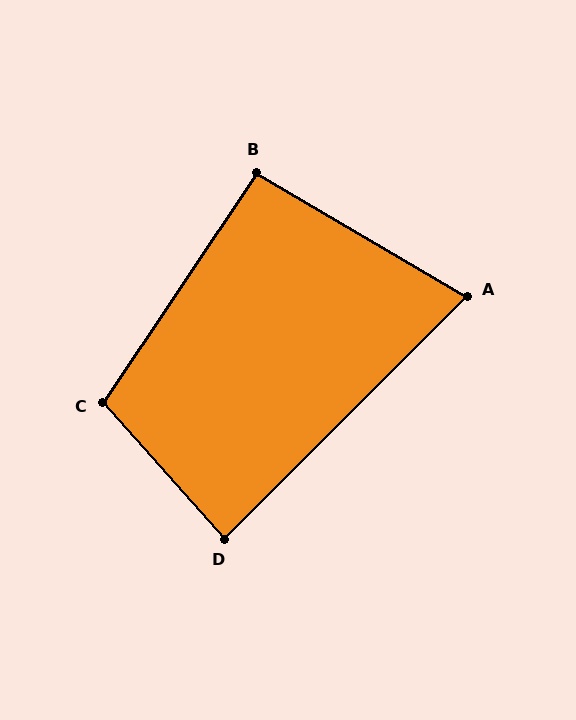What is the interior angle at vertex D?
Approximately 87 degrees (approximately right).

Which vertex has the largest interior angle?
C, at approximately 104 degrees.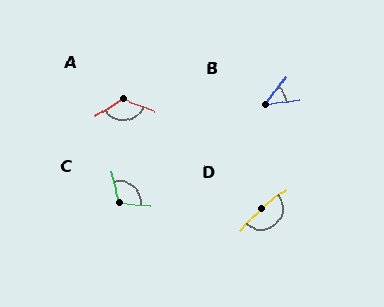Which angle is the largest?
D, at approximately 170 degrees.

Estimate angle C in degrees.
Approximately 109 degrees.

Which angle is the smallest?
B, at approximately 46 degrees.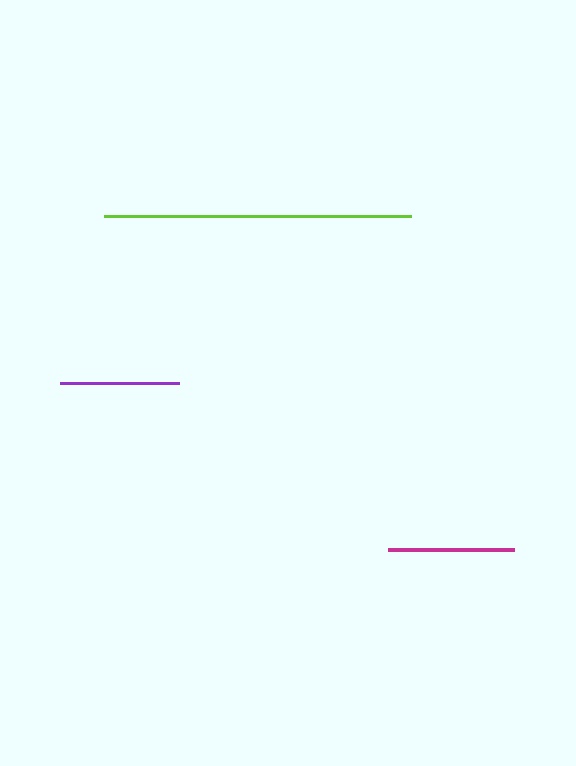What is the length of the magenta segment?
The magenta segment is approximately 126 pixels long.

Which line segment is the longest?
The lime line is the longest at approximately 307 pixels.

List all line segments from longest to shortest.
From longest to shortest: lime, magenta, purple.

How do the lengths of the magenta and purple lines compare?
The magenta and purple lines are approximately the same length.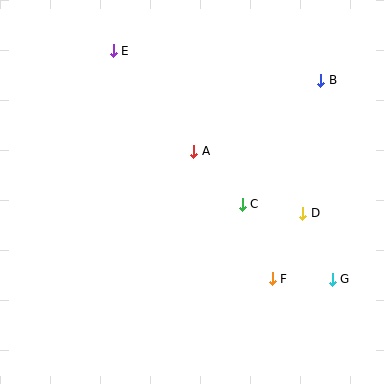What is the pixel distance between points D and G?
The distance between D and G is 72 pixels.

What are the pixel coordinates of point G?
Point G is at (332, 279).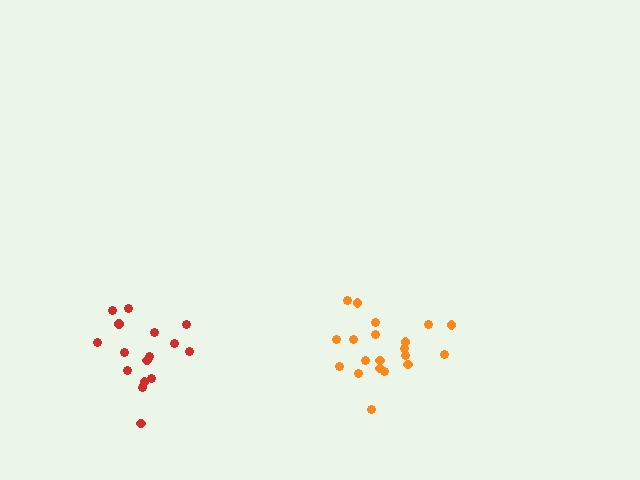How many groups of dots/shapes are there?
There are 2 groups.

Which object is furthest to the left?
The red cluster is leftmost.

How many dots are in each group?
Group 1: 20 dots, Group 2: 16 dots (36 total).